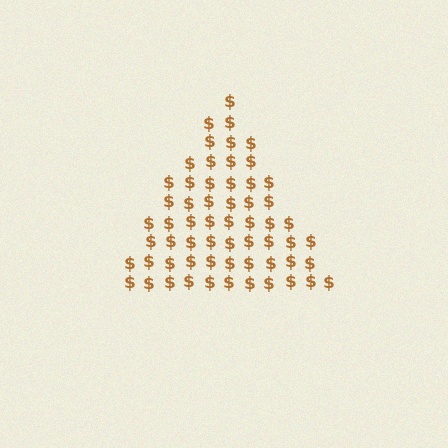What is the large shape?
The large shape is a triangle.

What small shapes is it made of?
It is made of small dollar signs.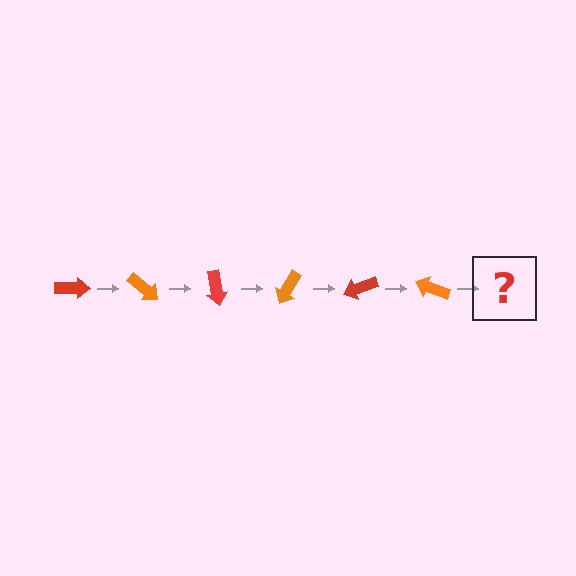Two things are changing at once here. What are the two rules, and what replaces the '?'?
The two rules are that it rotates 40 degrees each step and the color cycles through red and orange. The '?' should be a red arrow, rotated 240 degrees from the start.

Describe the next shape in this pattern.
It should be a red arrow, rotated 240 degrees from the start.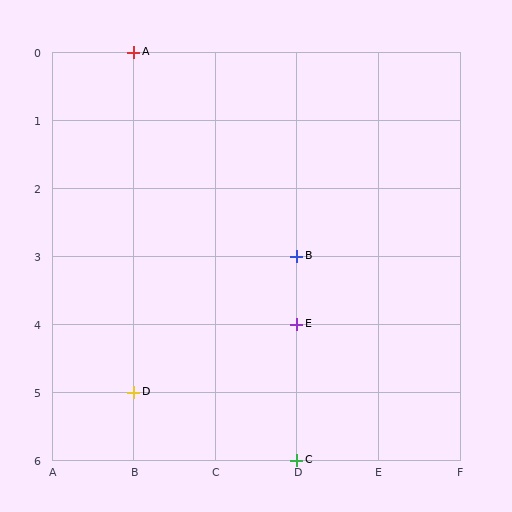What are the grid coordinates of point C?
Point C is at grid coordinates (D, 6).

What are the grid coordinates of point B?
Point B is at grid coordinates (D, 3).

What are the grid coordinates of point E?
Point E is at grid coordinates (D, 4).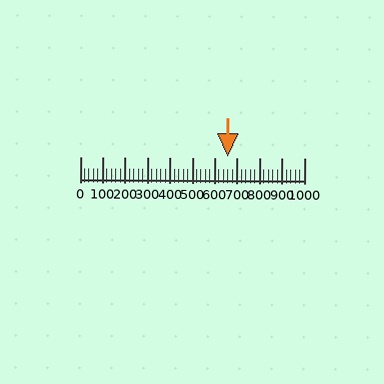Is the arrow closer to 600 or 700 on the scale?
The arrow is closer to 700.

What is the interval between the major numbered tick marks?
The major tick marks are spaced 100 units apart.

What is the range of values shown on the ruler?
The ruler shows values from 0 to 1000.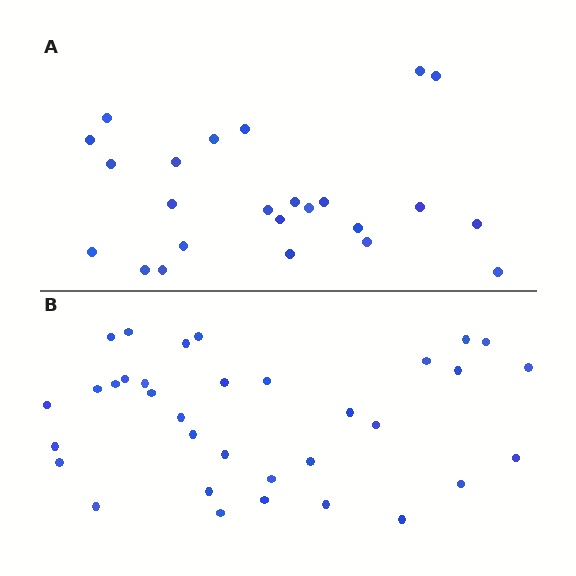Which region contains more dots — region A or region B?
Region B (the bottom region) has more dots.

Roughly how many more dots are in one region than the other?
Region B has roughly 10 or so more dots than region A.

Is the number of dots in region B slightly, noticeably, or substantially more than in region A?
Region B has noticeably more, but not dramatically so. The ratio is roughly 1.4 to 1.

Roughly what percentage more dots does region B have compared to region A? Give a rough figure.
About 40% more.